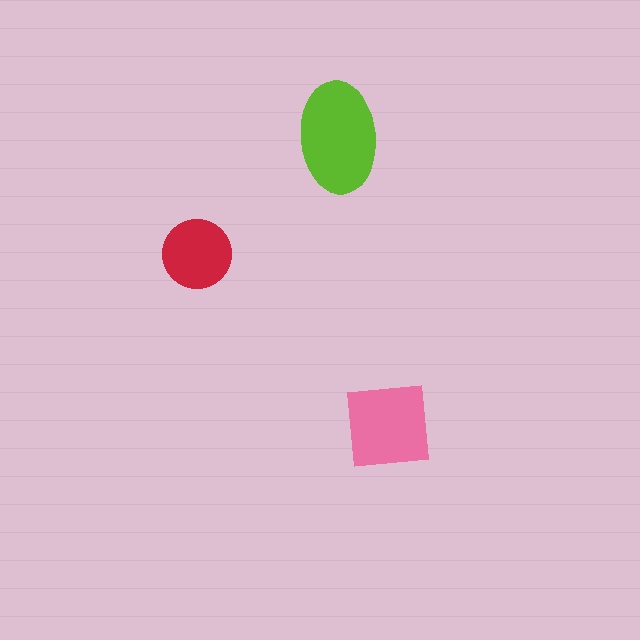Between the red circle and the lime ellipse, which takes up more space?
The lime ellipse.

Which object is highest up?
The lime ellipse is topmost.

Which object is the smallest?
The red circle.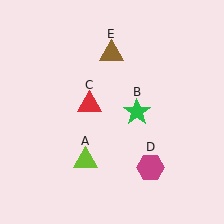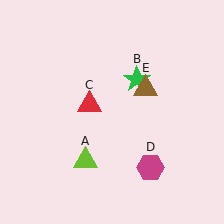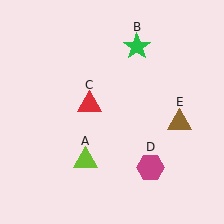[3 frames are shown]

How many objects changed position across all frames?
2 objects changed position: green star (object B), brown triangle (object E).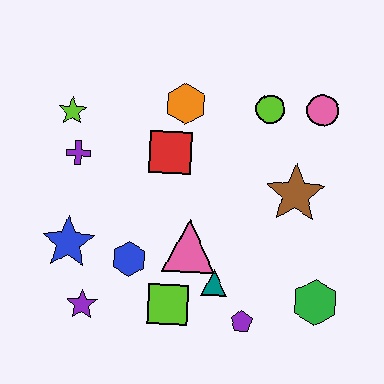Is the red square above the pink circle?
No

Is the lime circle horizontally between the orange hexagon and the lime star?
No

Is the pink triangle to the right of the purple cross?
Yes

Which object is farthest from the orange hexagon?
The green hexagon is farthest from the orange hexagon.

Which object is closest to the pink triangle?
The teal triangle is closest to the pink triangle.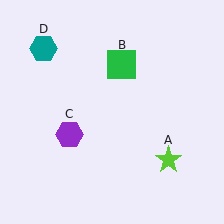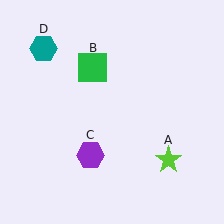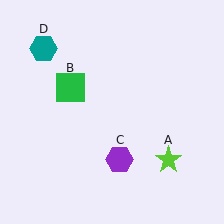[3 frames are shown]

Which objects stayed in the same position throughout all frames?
Lime star (object A) and teal hexagon (object D) remained stationary.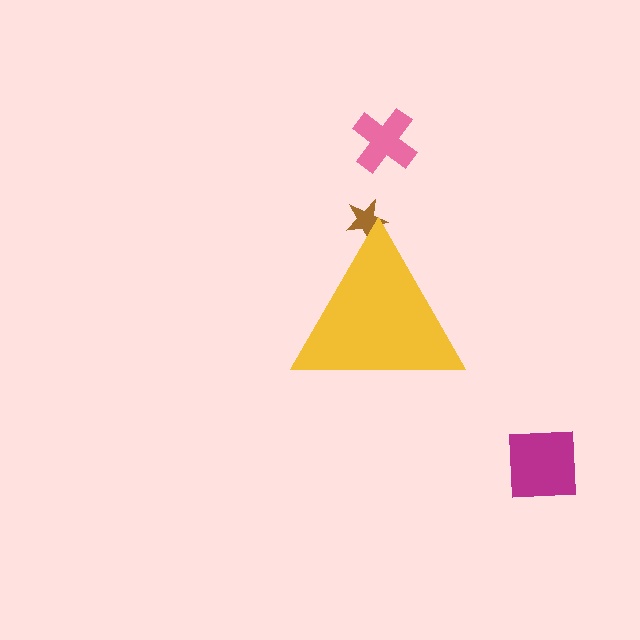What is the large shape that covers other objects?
A yellow triangle.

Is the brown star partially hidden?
Yes, the brown star is partially hidden behind the yellow triangle.